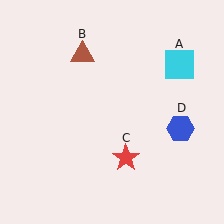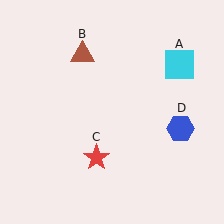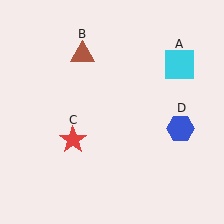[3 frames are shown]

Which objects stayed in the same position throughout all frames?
Cyan square (object A) and brown triangle (object B) and blue hexagon (object D) remained stationary.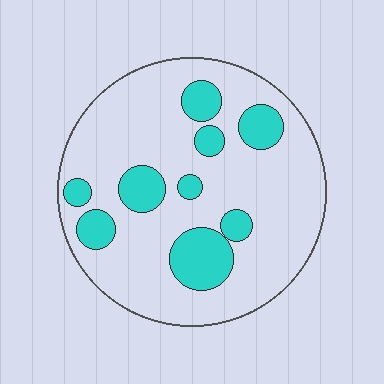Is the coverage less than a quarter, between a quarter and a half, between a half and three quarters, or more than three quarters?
Less than a quarter.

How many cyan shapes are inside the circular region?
9.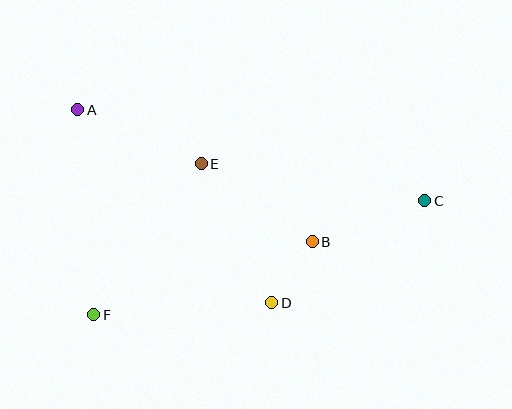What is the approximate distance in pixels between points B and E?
The distance between B and E is approximately 136 pixels.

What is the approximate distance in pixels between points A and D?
The distance between A and D is approximately 274 pixels.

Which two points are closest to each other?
Points B and D are closest to each other.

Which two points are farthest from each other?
Points A and C are farthest from each other.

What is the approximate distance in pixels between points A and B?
The distance between A and B is approximately 269 pixels.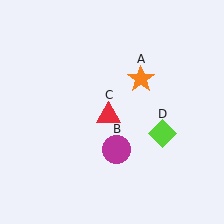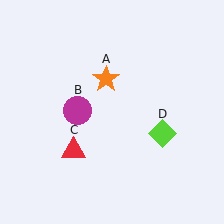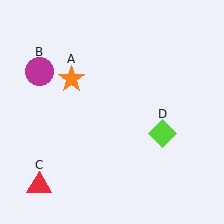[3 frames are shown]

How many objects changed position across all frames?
3 objects changed position: orange star (object A), magenta circle (object B), red triangle (object C).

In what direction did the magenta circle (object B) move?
The magenta circle (object B) moved up and to the left.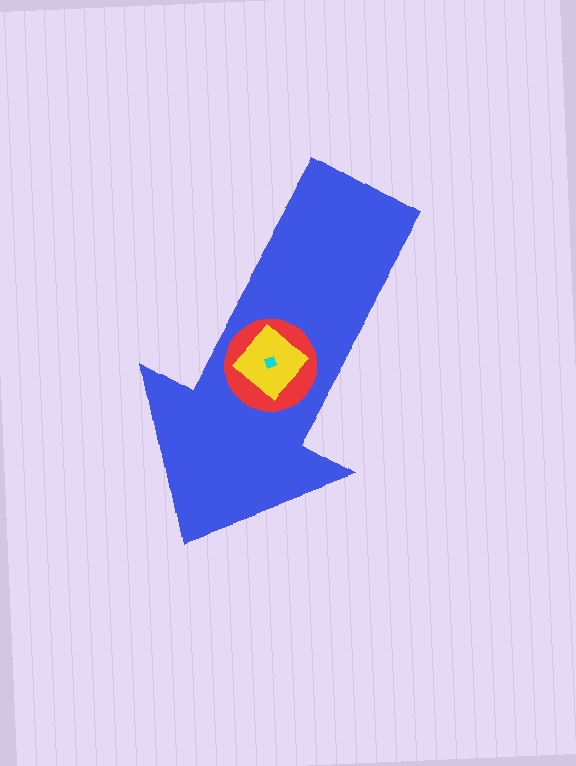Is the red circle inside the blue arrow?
Yes.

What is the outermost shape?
The blue arrow.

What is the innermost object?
The cyan diamond.